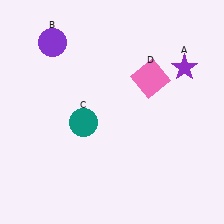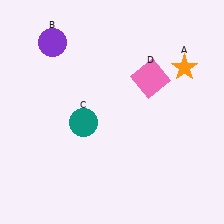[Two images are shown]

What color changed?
The star (A) changed from purple in Image 1 to orange in Image 2.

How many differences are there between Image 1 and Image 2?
There is 1 difference between the two images.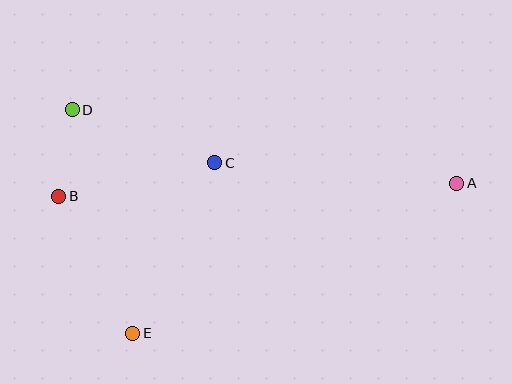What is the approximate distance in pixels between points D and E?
The distance between D and E is approximately 231 pixels.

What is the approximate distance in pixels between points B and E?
The distance between B and E is approximately 156 pixels.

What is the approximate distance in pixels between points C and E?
The distance between C and E is approximately 189 pixels.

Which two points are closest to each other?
Points B and D are closest to each other.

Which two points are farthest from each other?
Points A and B are farthest from each other.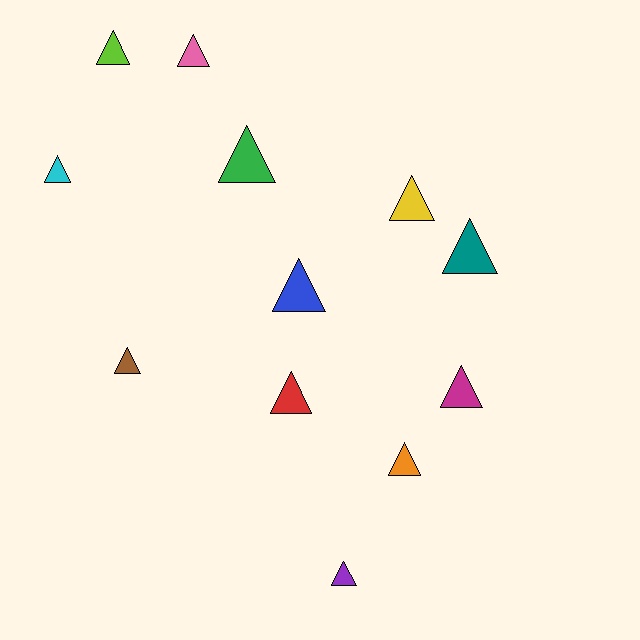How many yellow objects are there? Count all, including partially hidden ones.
There is 1 yellow object.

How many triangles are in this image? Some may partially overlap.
There are 12 triangles.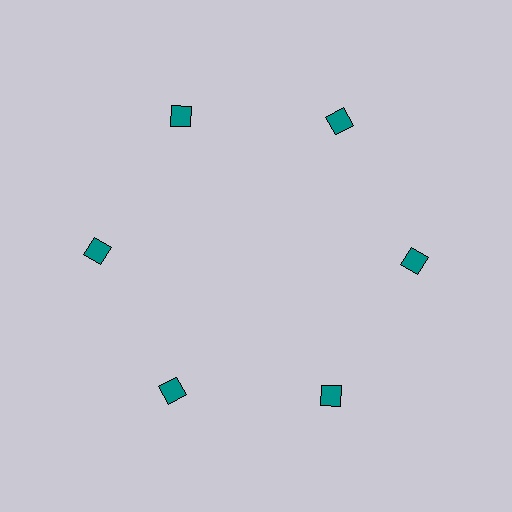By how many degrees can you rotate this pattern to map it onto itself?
The pattern maps onto itself every 60 degrees of rotation.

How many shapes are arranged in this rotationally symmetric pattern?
There are 6 shapes, arranged in 6 groups of 1.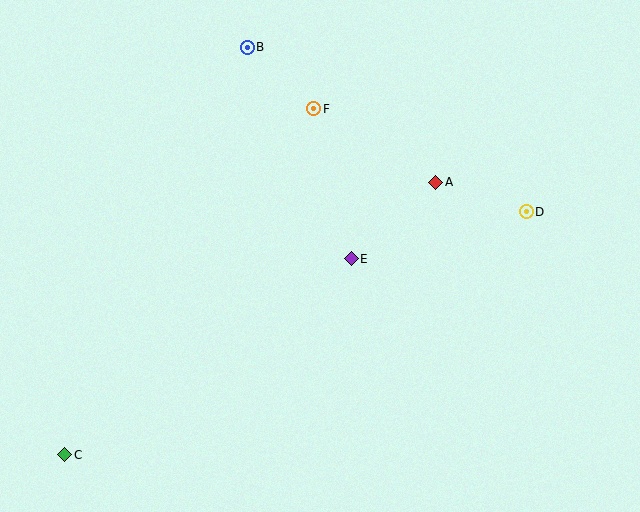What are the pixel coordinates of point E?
Point E is at (351, 259).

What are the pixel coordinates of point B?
Point B is at (248, 48).